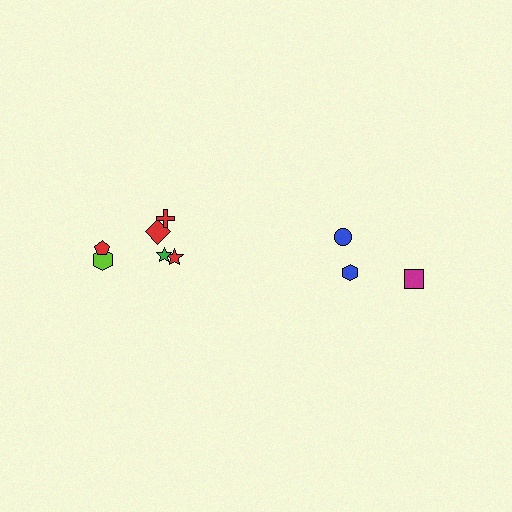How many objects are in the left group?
There are 6 objects.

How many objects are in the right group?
There are 3 objects.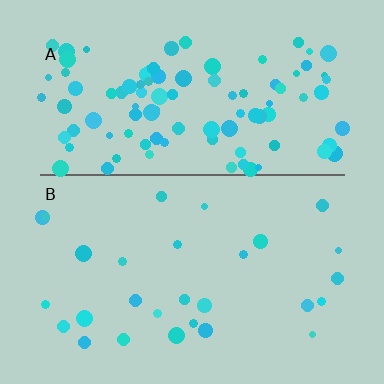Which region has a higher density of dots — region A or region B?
A (the top).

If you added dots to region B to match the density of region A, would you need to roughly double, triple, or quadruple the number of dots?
Approximately quadruple.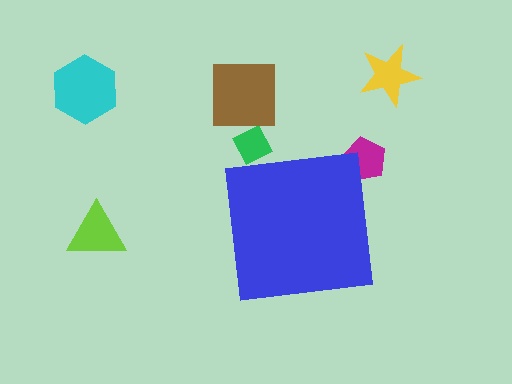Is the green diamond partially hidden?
Yes, the green diamond is partially hidden behind the blue square.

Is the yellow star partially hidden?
No, the yellow star is fully visible.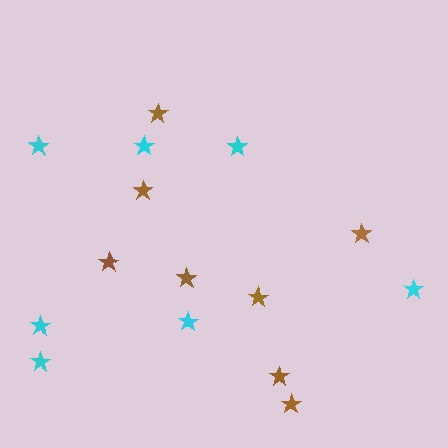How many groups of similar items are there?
There are 2 groups: one group of cyan stars (7) and one group of brown stars (8).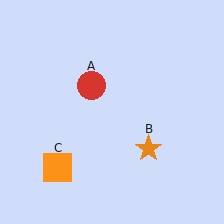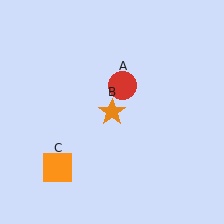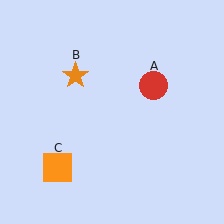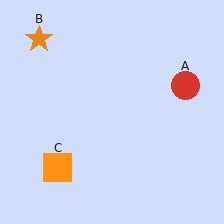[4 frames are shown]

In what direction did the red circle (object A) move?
The red circle (object A) moved right.